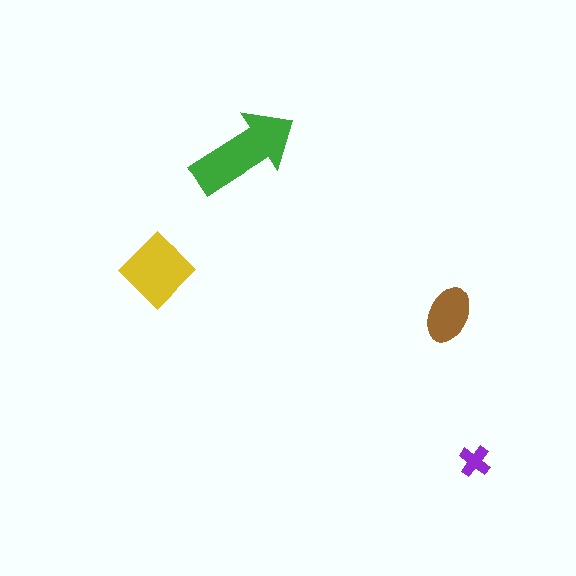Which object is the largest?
The green arrow.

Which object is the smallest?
The purple cross.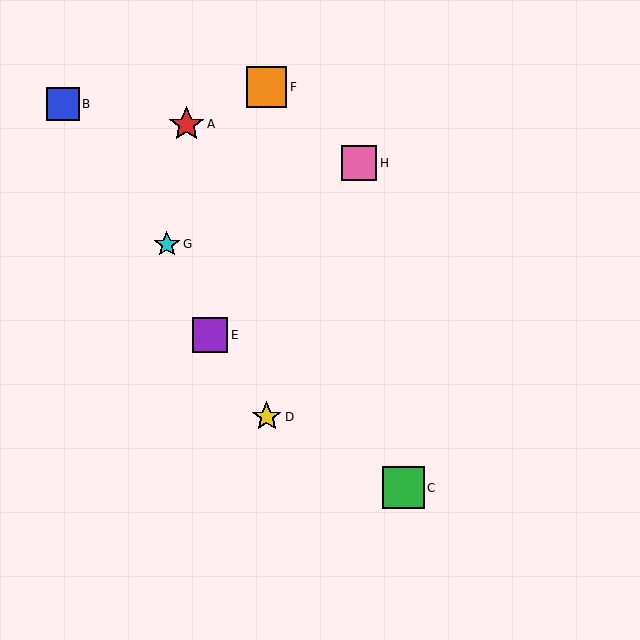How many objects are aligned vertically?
2 objects (D, F) are aligned vertically.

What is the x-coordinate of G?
Object G is at x≈167.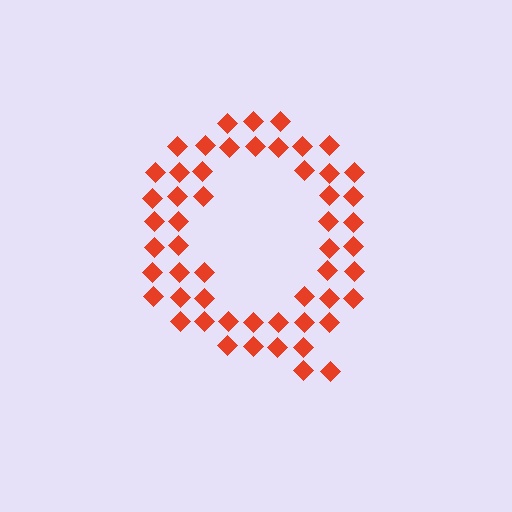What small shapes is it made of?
It is made of small diamonds.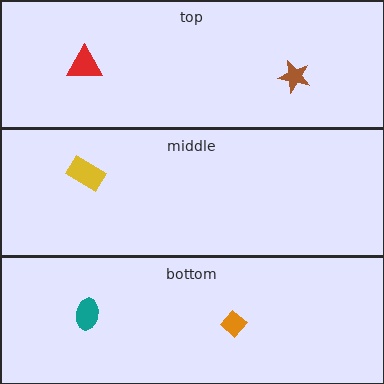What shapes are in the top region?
The brown star, the red triangle.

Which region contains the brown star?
The top region.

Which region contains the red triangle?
The top region.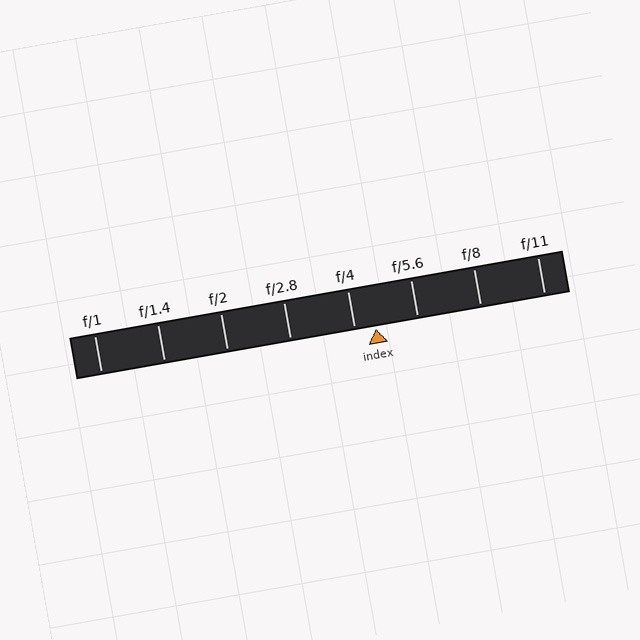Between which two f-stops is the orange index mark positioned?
The index mark is between f/4 and f/5.6.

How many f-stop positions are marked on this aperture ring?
There are 8 f-stop positions marked.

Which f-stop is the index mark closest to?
The index mark is closest to f/4.